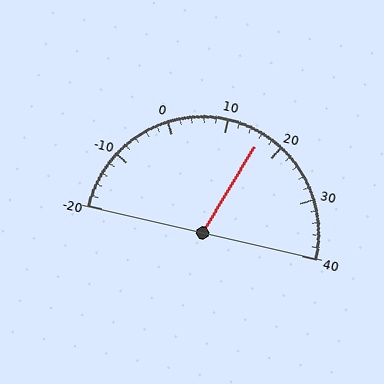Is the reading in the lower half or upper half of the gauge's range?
The reading is in the upper half of the range (-20 to 40).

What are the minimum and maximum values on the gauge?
The gauge ranges from -20 to 40.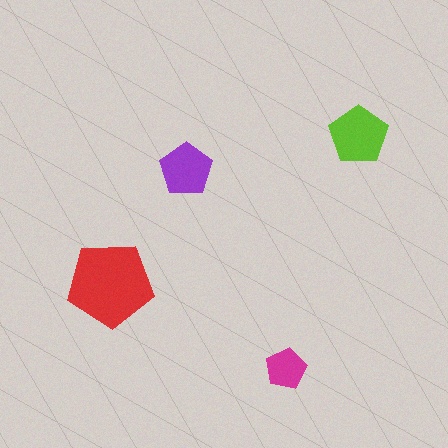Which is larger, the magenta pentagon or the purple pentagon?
The purple one.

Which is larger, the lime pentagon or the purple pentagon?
The lime one.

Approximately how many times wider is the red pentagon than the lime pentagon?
About 1.5 times wider.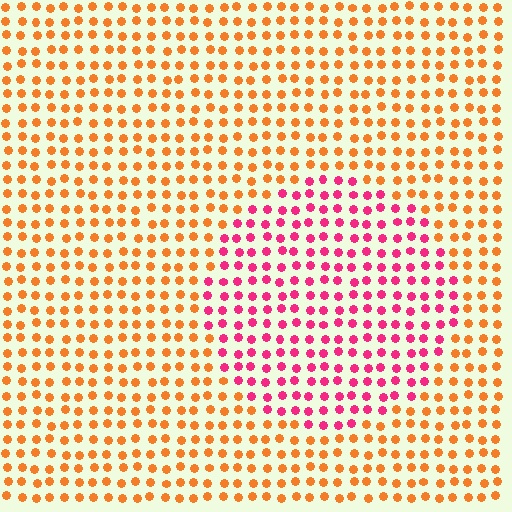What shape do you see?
I see a circle.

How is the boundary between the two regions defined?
The boundary is defined purely by a slight shift in hue (about 52 degrees). Spacing, size, and orientation are identical on both sides.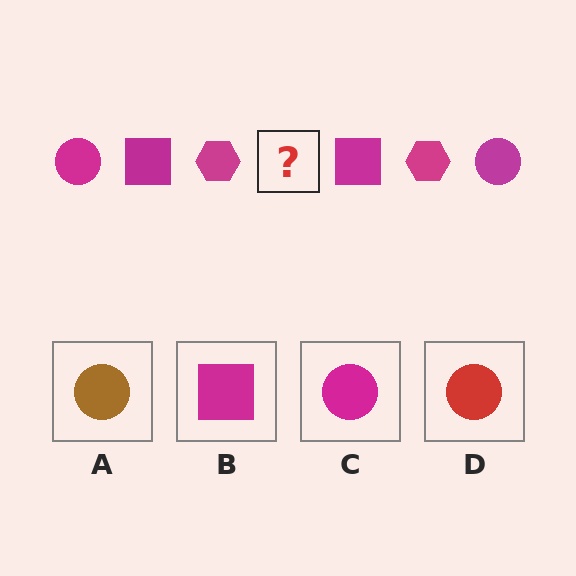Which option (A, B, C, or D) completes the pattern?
C.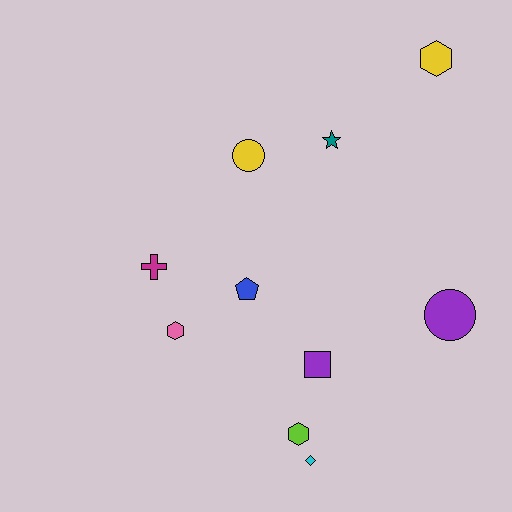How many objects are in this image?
There are 10 objects.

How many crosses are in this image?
There is 1 cross.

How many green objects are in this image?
There are no green objects.